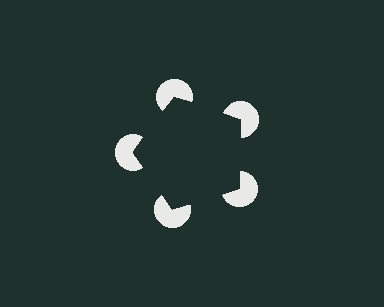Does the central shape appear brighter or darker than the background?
It typically appears slightly darker than the background, even though no actual brightness change is drawn.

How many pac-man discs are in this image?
There are 5 — one at each vertex of the illusory pentagon.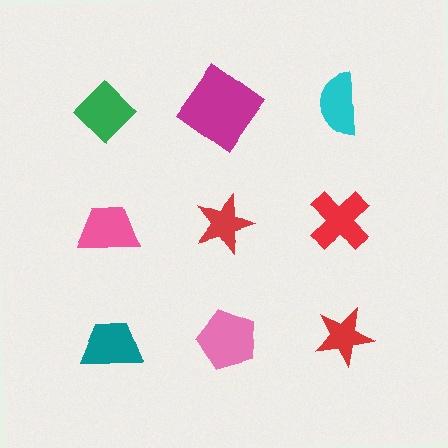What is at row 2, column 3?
A red cross.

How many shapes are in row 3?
3 shapes.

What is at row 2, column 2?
A red star.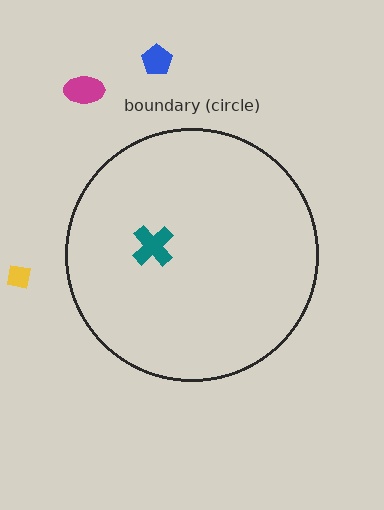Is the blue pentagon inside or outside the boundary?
Outside.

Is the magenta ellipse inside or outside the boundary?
Outside.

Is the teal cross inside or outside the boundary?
Inside.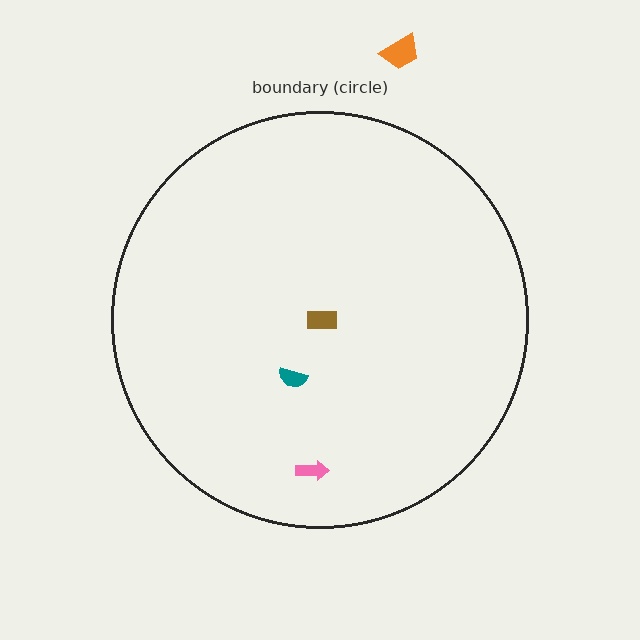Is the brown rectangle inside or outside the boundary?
Inside.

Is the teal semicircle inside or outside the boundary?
Inside.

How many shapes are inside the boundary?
3 inside, 1 outside.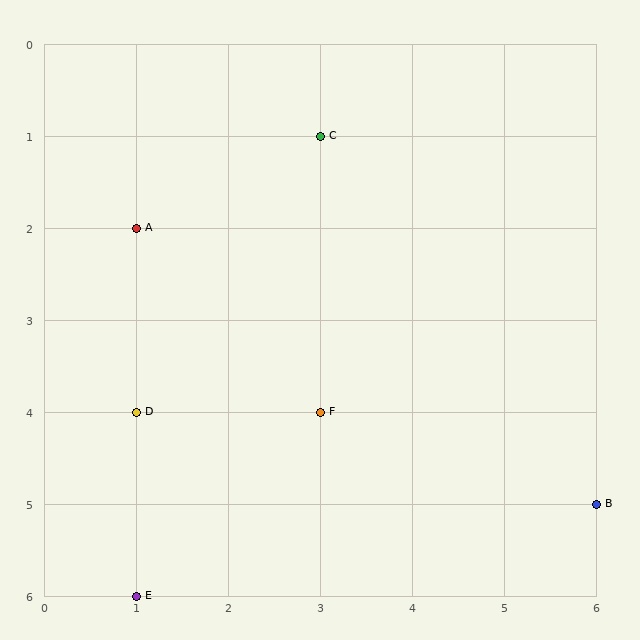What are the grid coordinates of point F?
Point F is at grid coordinates (3, 4).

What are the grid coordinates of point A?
Point A is at grid coordinates (1, 2).